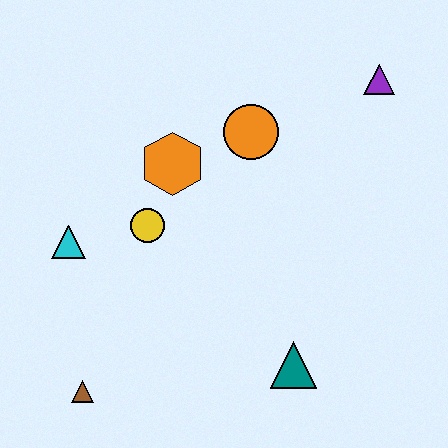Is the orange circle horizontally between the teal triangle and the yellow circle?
Yes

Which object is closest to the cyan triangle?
The yellow circle is closest to the cyan triangle.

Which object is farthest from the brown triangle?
The purple triangle is farthest from the brown triangle.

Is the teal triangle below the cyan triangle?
Yes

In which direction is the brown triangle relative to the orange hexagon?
The brown triangle is below the orange hexagon.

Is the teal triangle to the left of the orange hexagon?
No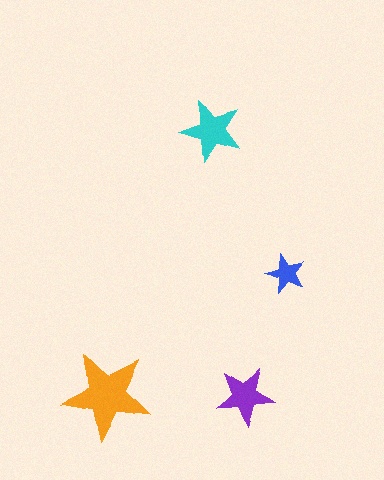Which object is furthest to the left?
The orange star is leftmost.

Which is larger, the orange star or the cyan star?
The orange one.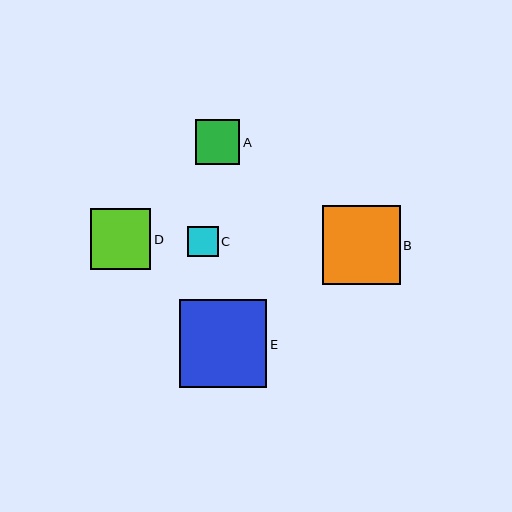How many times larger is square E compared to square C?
Square E is approximately 2.8 times the size of square C.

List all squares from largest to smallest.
From largest to smallest: E, B, D, A, C.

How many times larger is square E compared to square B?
Square E is approximately 1.1 times the size of square B.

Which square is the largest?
Square E is the largest with a size of approximately 88 pixels.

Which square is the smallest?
Square C is the smallest with a size of approximately 31 pixels.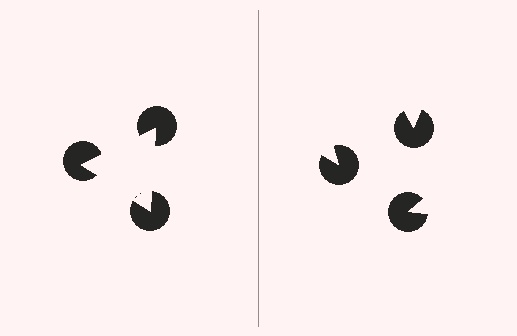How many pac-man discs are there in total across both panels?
6 — 3 on each side.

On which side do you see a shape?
An illusory triangle appears on the left side. On the right side the wedge cuts are rotated, so no coherent shape forms.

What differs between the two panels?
The pac-man discs are positioned identically on both sides; only the wedge orientations differ. On the left they align to a triangle; on the right they are misaligned.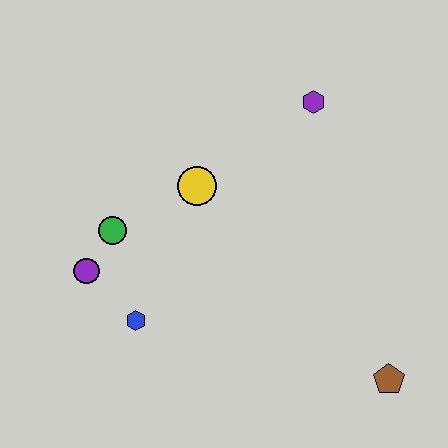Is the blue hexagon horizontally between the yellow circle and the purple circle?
Yes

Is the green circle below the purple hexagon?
Yes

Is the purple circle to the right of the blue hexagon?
No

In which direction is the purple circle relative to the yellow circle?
The purple circle is to the left of the yellow circle.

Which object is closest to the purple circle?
The green circle is closest to the purple circle.